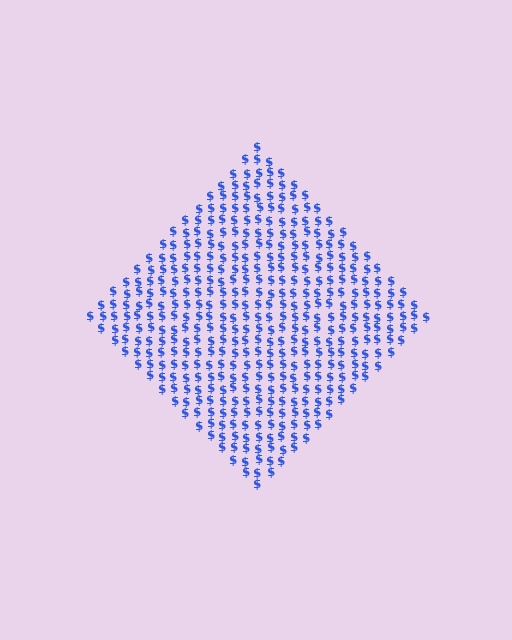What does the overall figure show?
The overall figure shows a diamond.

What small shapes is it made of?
It is made of small dollar signs.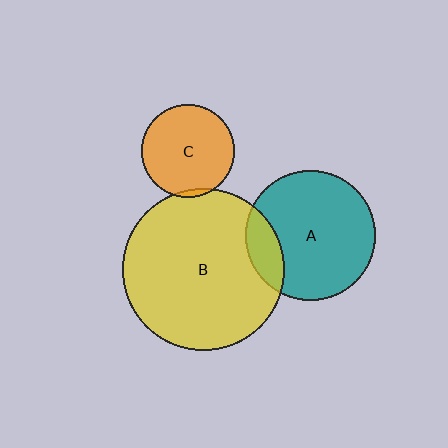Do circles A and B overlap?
Yes.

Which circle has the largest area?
Circle B (yellow).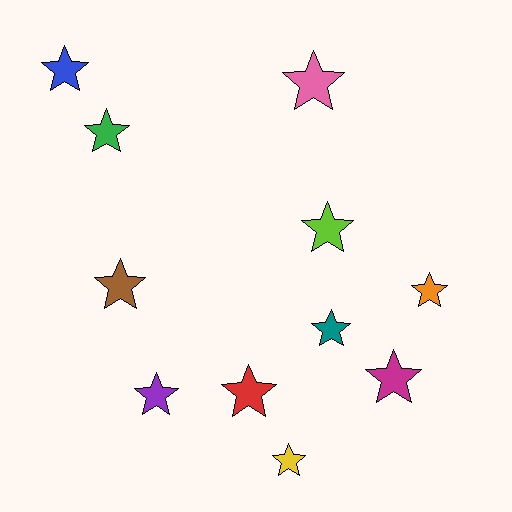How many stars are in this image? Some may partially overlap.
There are 11 stars.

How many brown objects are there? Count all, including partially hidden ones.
There is 1 brown object.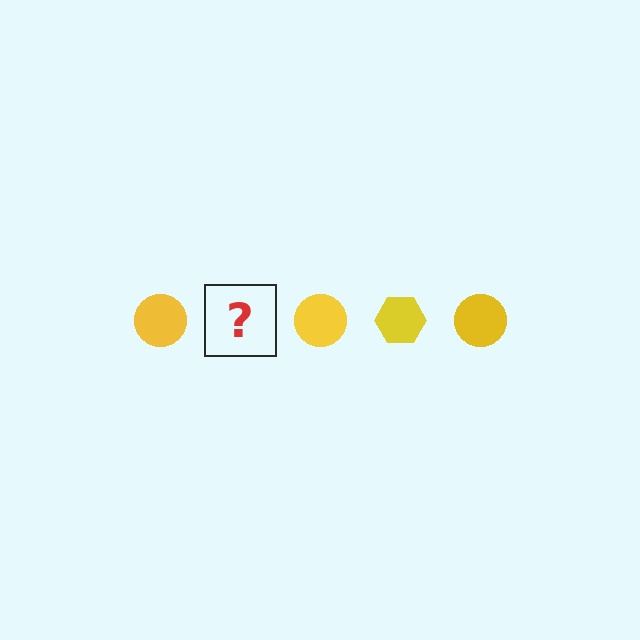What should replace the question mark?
The question mark should be replaced with a yellow hexagon.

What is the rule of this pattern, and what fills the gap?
The rule is that the pattern cycles through circle, hexagon shapes in yellow. The gap should be filled with a yellow hexagon.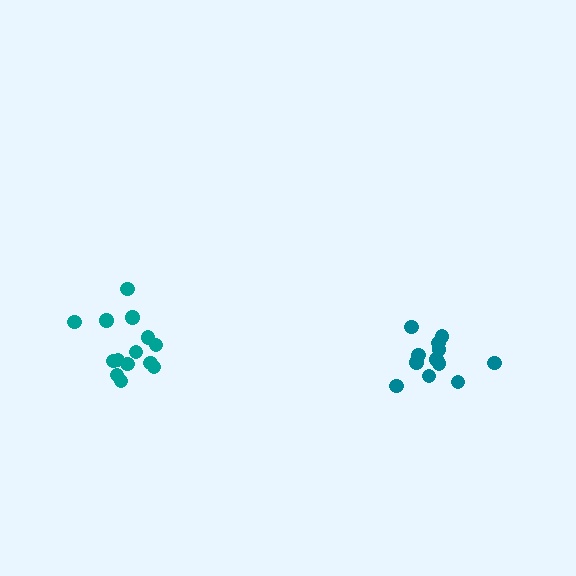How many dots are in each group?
Group 1: 12 dots, Group 2: 14 dots (26 total).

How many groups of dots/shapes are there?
There are 2 groups.